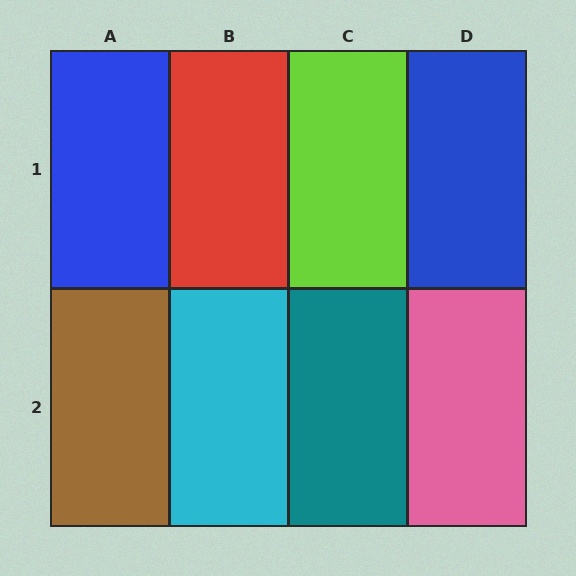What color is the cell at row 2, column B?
Cyan.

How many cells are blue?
2 cells are blue.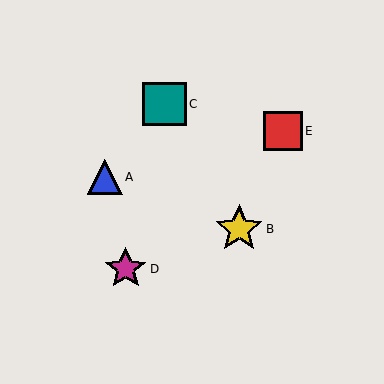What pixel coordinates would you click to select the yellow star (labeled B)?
Click at (239, 228) to select the yellow star B.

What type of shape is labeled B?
Shape B is a yellow star.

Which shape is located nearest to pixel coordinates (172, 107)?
The teal square (labeled C) at (164, 104) is nearest to that location.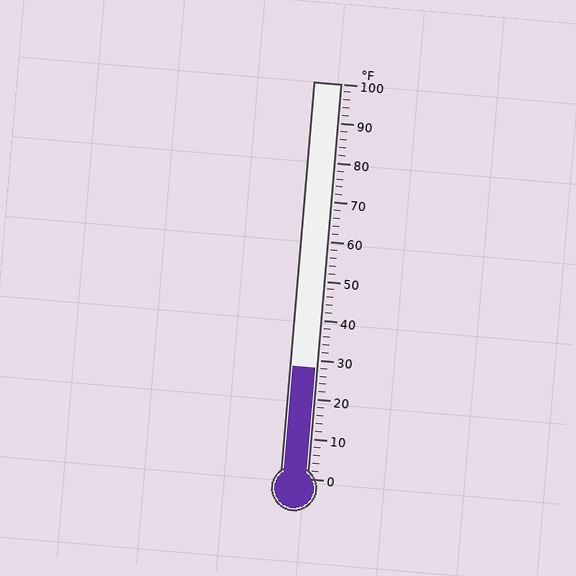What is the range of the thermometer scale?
The thermometer scale ranges from 0°F to 100°F.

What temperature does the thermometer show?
The thermometer shows approximately 28°F.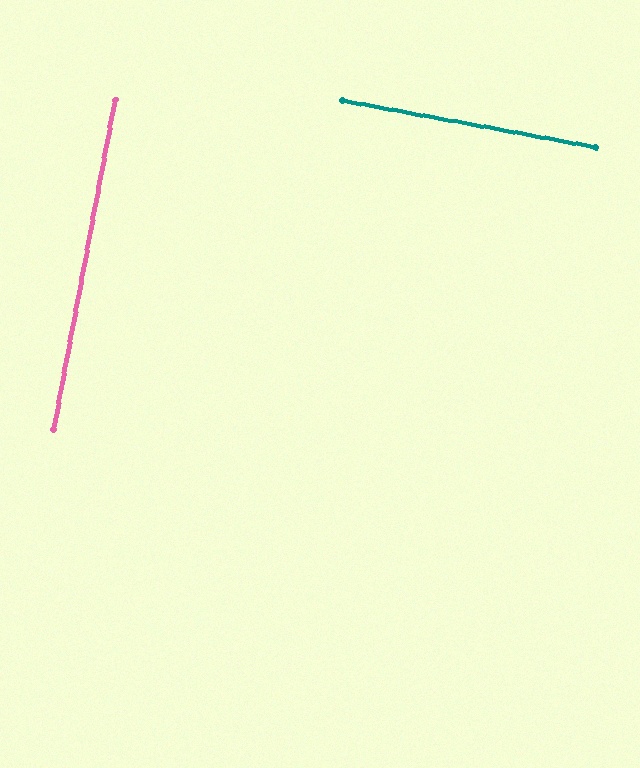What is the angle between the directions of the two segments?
Approximately 90 degrees.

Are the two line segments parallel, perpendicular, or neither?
Perpendicular — they meet at approximately 90°.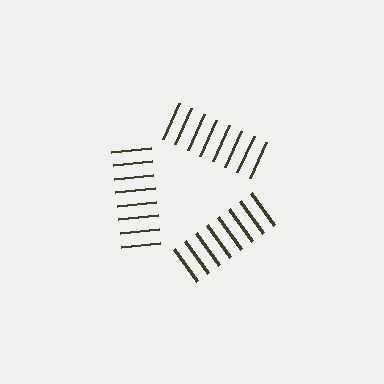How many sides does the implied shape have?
3 sides — the line-ends trace a triangle.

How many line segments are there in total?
24 — 8 along each of the 3 edges.